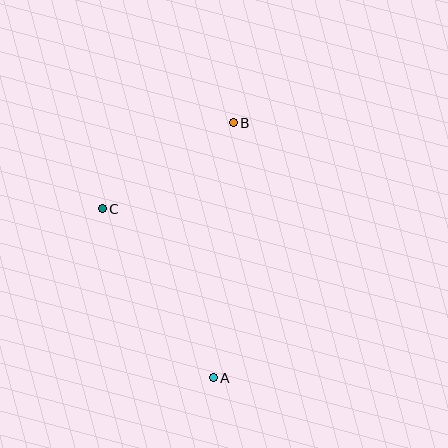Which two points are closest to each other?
Points B and C are closest to each other.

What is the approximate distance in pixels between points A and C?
The distance between A and C is approximately 202 pixels.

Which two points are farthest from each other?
Points A and B are farthest from each other.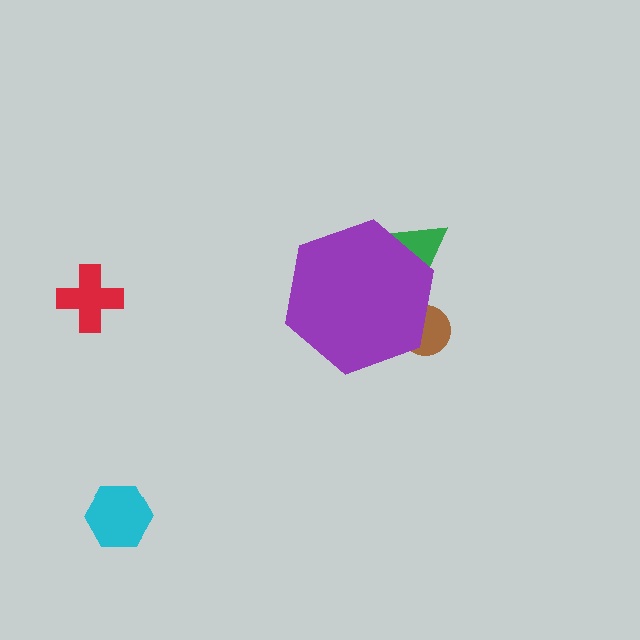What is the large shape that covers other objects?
A purple hexagon.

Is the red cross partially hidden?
No, the red cross is fully visible.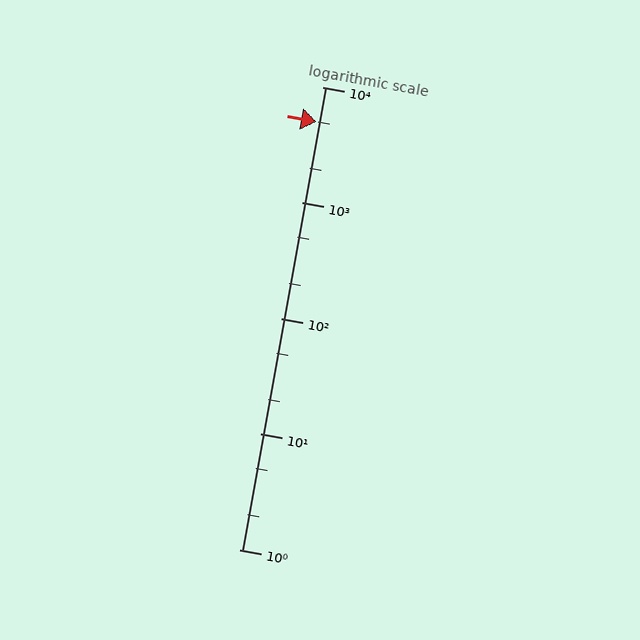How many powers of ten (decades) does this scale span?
The scale spans 4 decades, from 1 to 10000.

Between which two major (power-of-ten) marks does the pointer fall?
The pointer is between 1000 and 10000.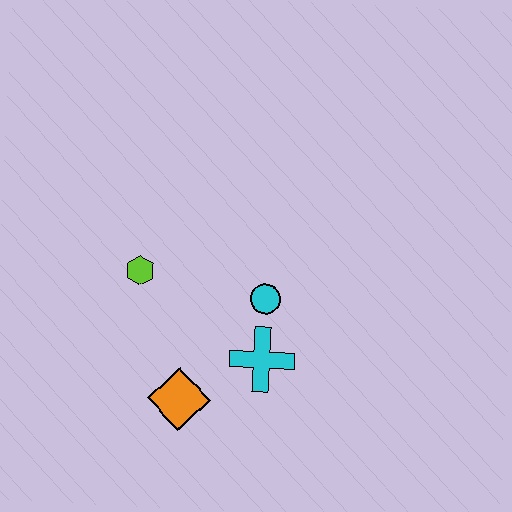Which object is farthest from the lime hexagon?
The cyan cross is farthest from the lime hexagon.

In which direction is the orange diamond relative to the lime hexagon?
The orange diamond is below the lime hexagon.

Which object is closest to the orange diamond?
The cyan cross is closest to the orange diamond.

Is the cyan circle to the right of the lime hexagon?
Yes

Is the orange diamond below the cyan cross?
Yes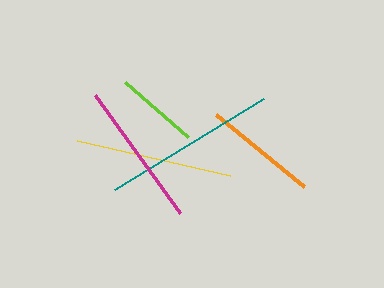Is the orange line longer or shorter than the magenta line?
The magenta line is longer than the orange line.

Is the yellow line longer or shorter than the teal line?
The teal line is longer than the yellow line.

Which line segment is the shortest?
The lime line is the shortest at approximately 83 pixels.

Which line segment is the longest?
The teal line is the longest at approximately 175 pixels.